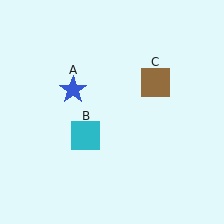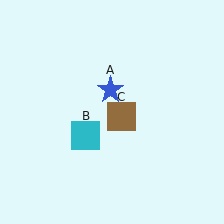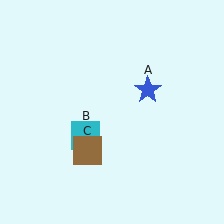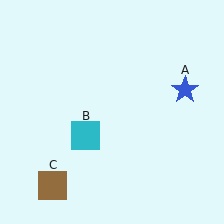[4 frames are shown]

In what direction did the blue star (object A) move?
The blue star (object A) moved right.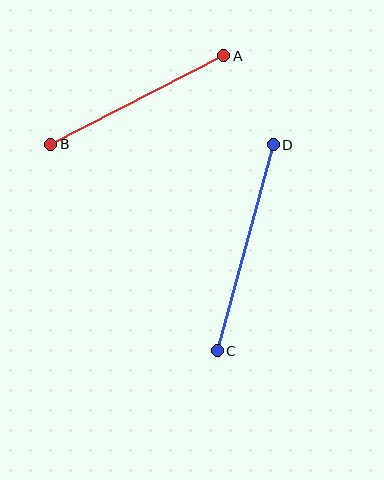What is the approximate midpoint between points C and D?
The midpoint is at approximately (245, 248) pixels.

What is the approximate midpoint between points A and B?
The midpoint is at approximately (137, 100) pixels.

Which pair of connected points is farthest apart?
Points C and D are farthest apart.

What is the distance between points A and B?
The distance is approximately 194 pixels.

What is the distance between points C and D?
The distance is approximately 213 pixels.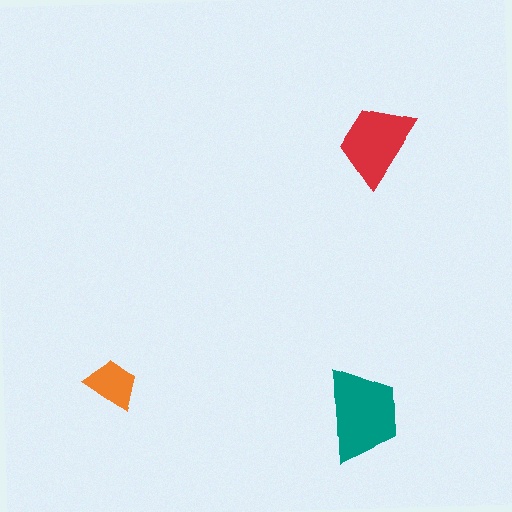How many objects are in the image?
There are 3 objects in the image.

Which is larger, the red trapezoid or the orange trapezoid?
The red one.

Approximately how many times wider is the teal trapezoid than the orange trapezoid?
About 1.5 times wider.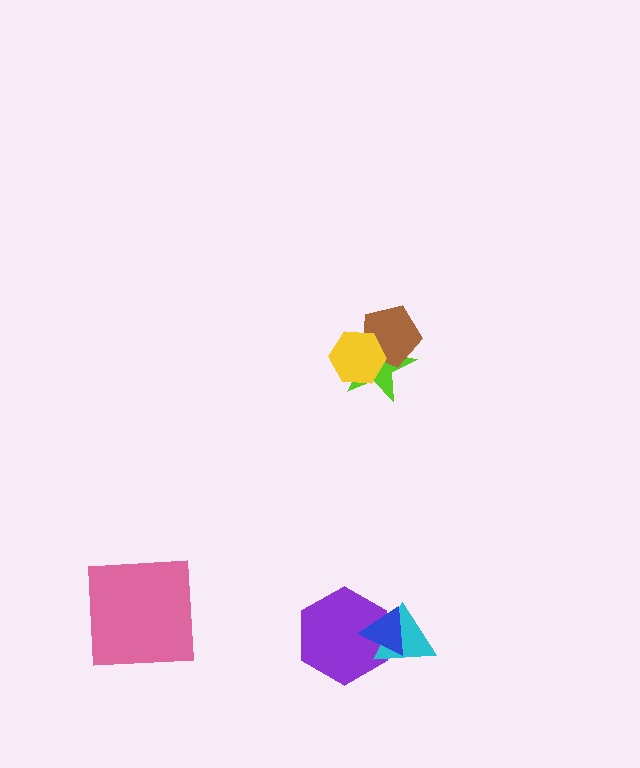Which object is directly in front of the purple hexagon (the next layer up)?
The cyan triangle is directly in front of the purple hexagon.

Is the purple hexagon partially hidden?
Yes, it is partially covered by another shape.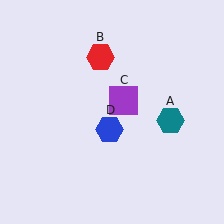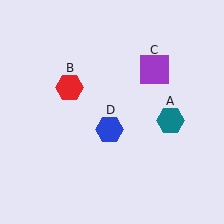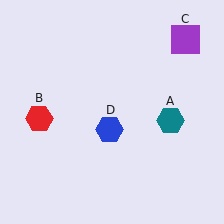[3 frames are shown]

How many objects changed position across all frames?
2 objects changed position: red hexagon (object B), purple square (object C).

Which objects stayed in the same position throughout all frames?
Teal hexagon (object A) and blue hexagon (object D) remained stationary.